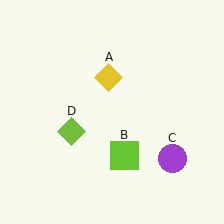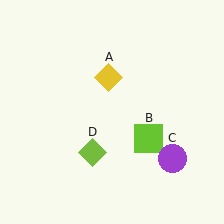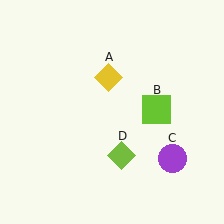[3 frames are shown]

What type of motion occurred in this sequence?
The lime square (object B), lime diamond (object D) rotated counterclockwise around the center of the scene.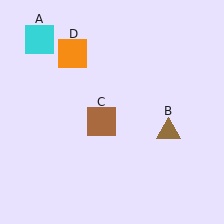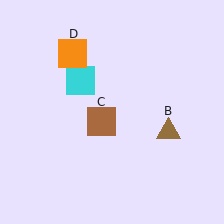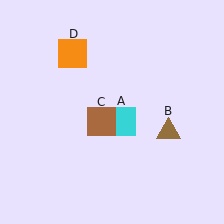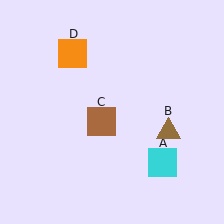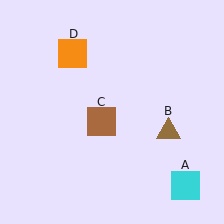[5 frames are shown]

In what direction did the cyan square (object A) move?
The cyan square (object A) moved down and to the right.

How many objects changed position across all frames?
1 object changed position: cyan square (object A).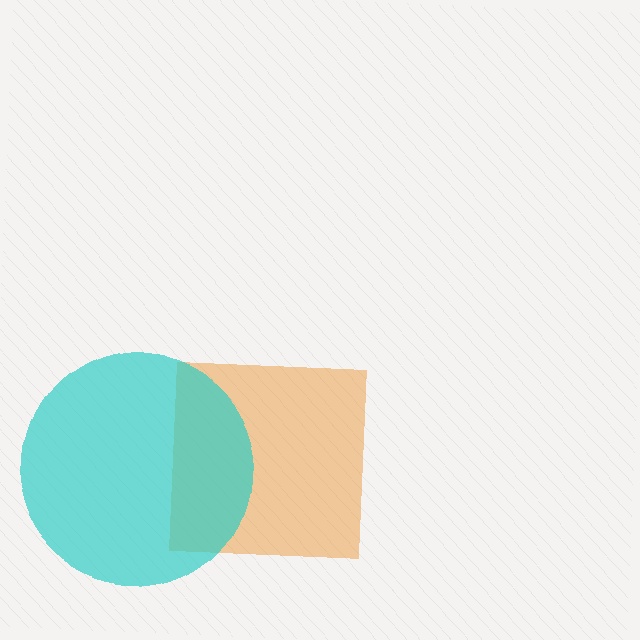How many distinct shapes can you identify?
There are 2 distinct shapes: an orange square, a cyan circle.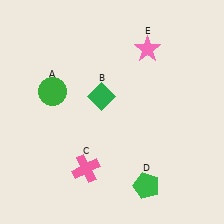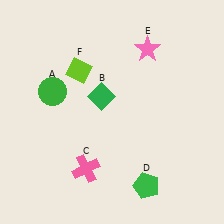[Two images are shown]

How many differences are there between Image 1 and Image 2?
There is 1 difference between the two images.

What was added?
A lime diamond (F) was added in Image 2.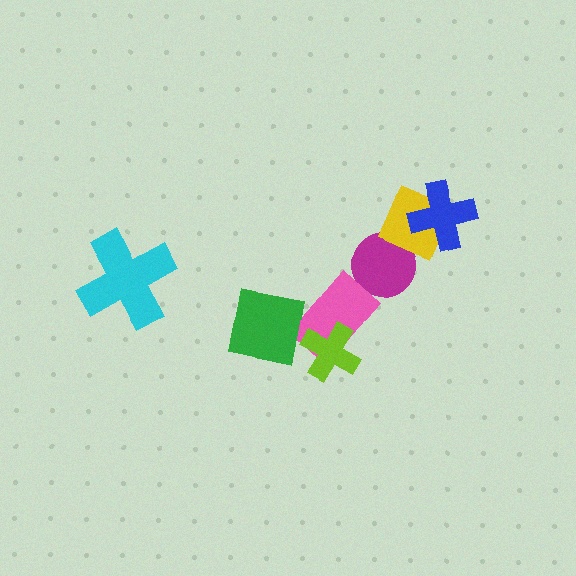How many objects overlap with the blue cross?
1 object overlaps with the blue cross.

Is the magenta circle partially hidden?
Yes, it is partially covered by another shape.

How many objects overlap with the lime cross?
1 object overlaps with the lime cross.